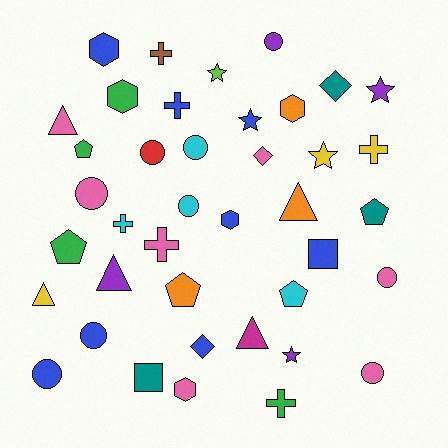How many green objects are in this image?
There are 4 green objects.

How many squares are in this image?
There are 2 squares.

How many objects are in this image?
There are 40 objects.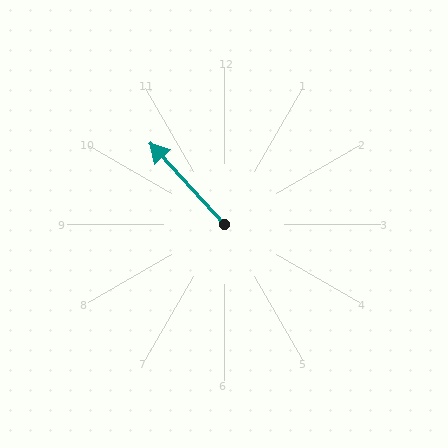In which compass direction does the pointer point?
Northwest.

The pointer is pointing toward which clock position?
Roughly 11 o'clock.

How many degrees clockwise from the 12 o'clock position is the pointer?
Approximately 318 degrees.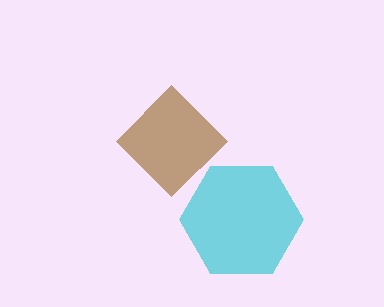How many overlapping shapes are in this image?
There are 2 overlapping shapes in the image.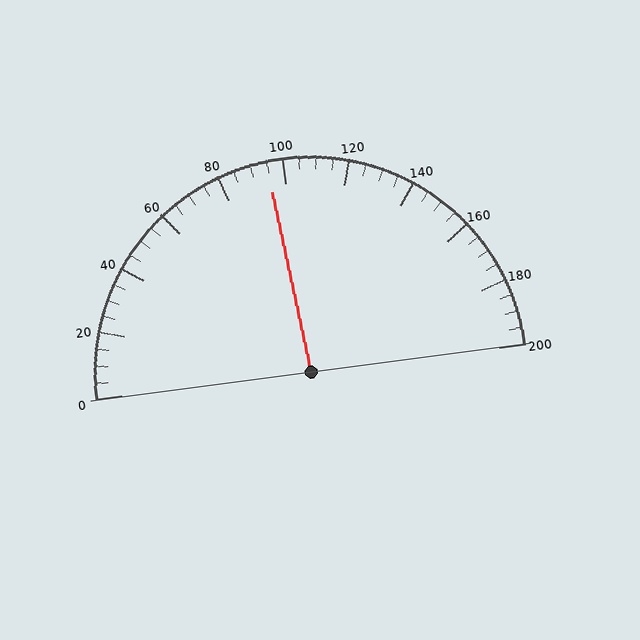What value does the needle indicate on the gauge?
The needle indicates approximately 95.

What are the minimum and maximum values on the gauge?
The gauge ranges from 0 to 200.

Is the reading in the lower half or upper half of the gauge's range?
The reading is in the lower half of the range (0 to 200).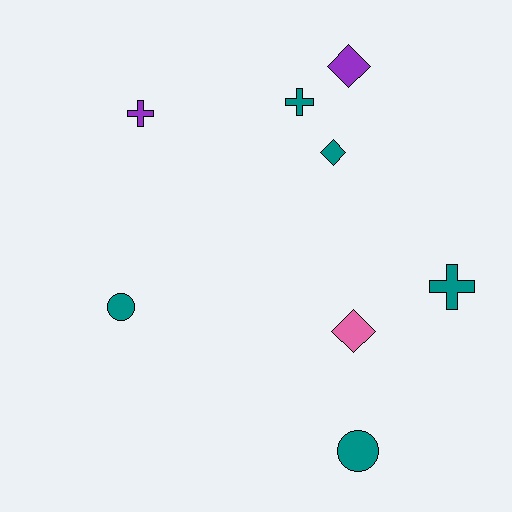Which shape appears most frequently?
Cross, with 3 objects.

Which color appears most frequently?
Teal, with 5 objects.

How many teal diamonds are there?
There is 1 teal diamond.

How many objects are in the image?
There are 8 objects.